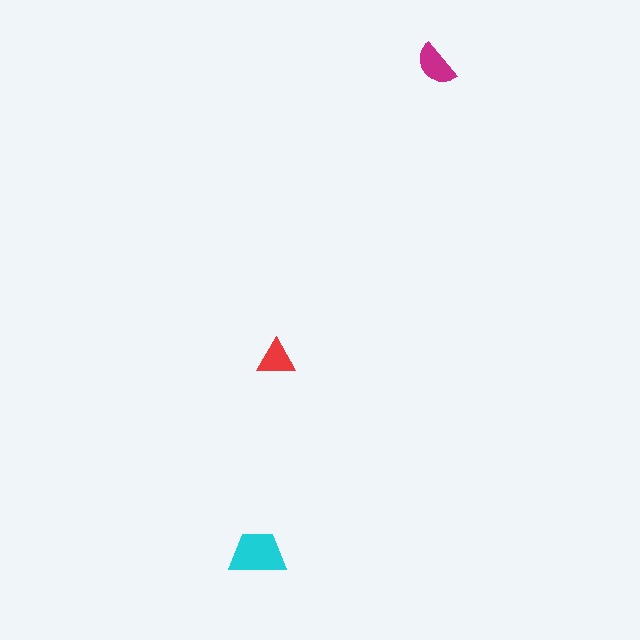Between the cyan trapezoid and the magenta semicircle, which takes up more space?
The cyan trapezoid.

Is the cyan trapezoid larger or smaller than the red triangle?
Larger.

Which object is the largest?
The cyan trapezoid.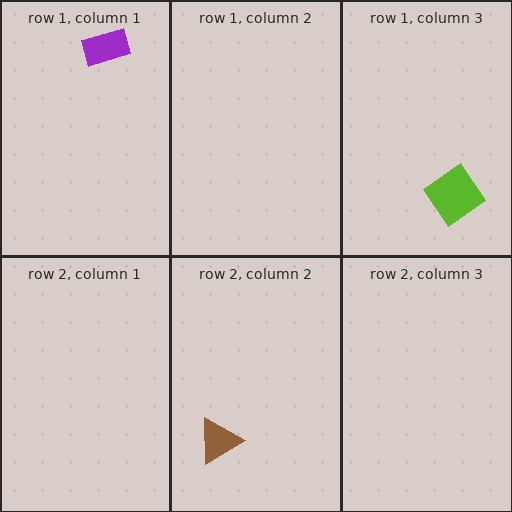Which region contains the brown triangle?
The row 2, column 2 region.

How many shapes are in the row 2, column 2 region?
1.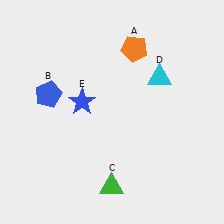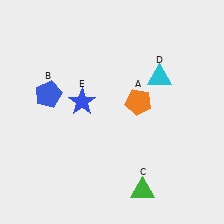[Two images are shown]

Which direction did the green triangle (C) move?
The green triangle (C) moved right.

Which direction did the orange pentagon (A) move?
The orange pentagon (A) moved down.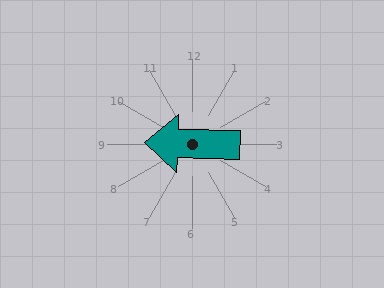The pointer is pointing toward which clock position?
Roughly 9 o'clock.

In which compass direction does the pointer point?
West.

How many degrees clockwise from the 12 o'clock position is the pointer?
Approximately 272 degrees.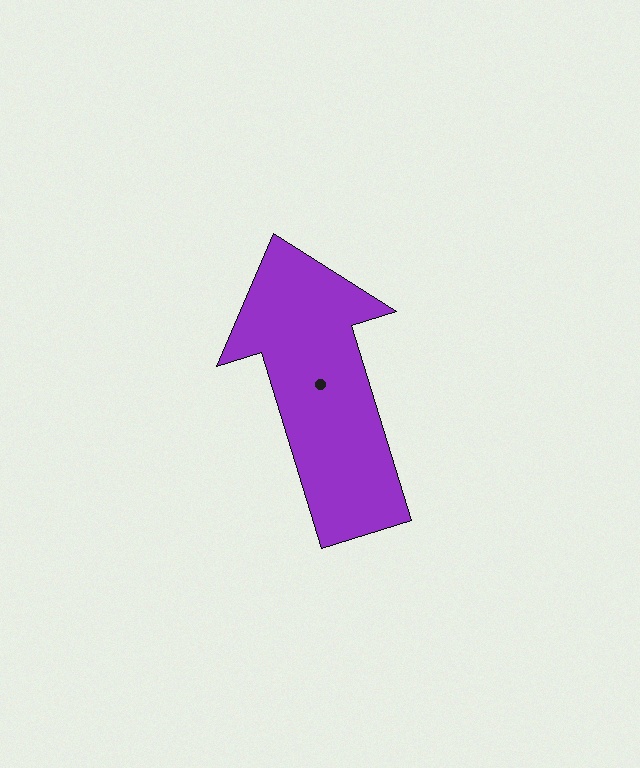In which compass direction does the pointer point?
North.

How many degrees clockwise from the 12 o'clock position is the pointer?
Approximately 343 degrees.